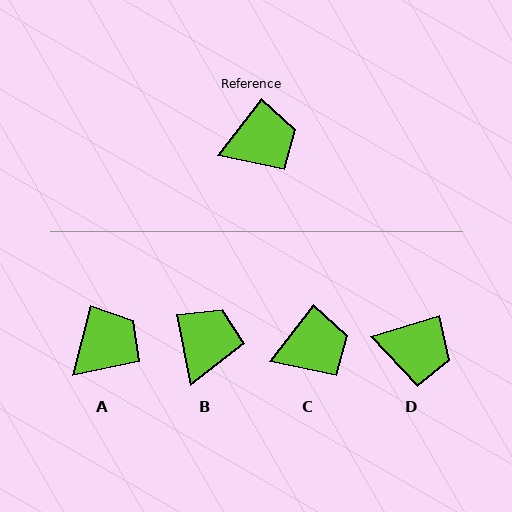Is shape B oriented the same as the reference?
No, it is off by about 49 degrees.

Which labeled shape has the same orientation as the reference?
C.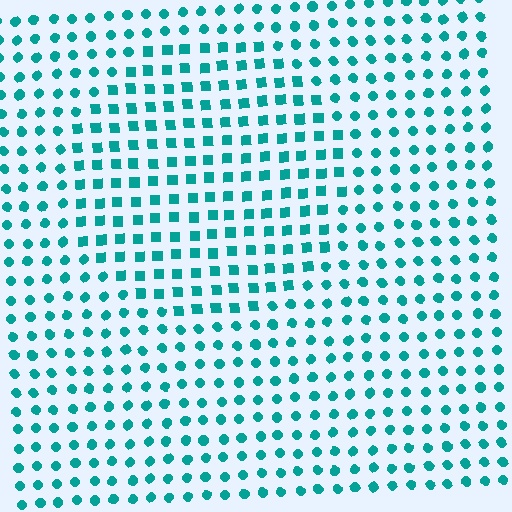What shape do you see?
I see a circle.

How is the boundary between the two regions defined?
The boundary is defined by a change in element shape: squares inside vs. circles outside. All elements share the same color and spacing.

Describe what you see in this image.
The image is filled with small teal elements arranged in a uniform grid. A circle-shaped region contains squares, while the surrounding area contains circles. The boundary is defined purely by the change in element shape.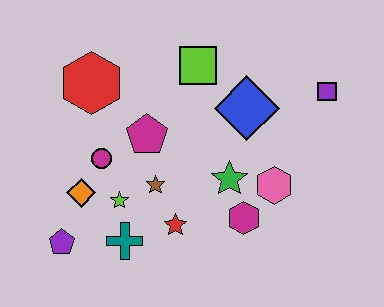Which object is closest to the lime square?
The blue diamond is closest to the lime square.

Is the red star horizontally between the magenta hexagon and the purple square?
No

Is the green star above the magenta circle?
No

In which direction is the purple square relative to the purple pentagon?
The purple square is to the right of the purple pentagon.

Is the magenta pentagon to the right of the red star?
No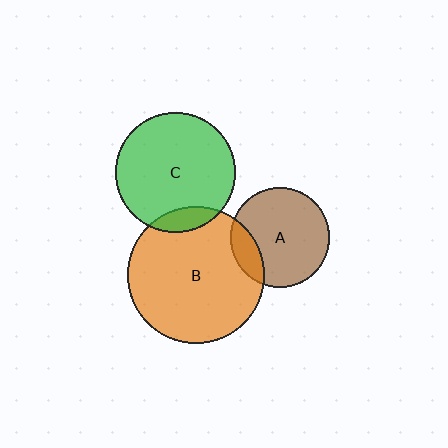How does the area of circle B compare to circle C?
Approximately 1.3 times.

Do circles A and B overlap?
Yes.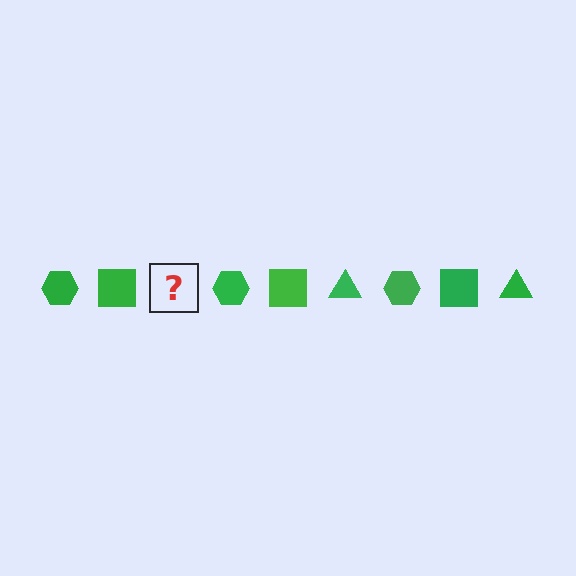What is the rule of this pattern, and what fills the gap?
The rule is that the pattern cycles through hexagon, square, triangle shapes in green. The gap should be filled with a green triangle.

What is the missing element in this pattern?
The missing element is a green triangle.